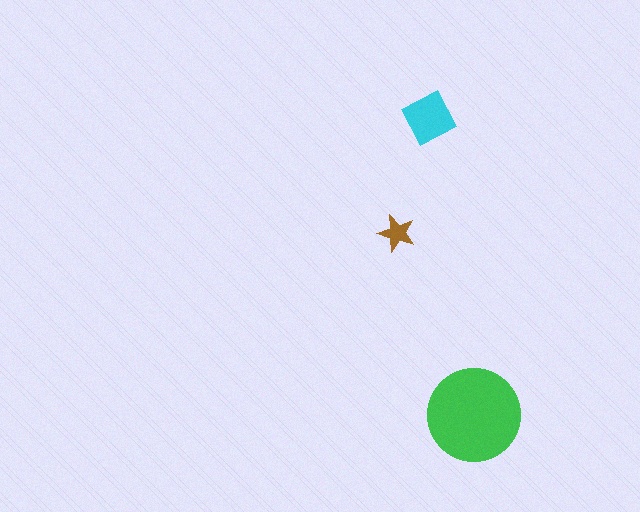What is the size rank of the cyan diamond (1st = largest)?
2nd.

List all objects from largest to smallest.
The green circle, the cyan diamond, the brown star.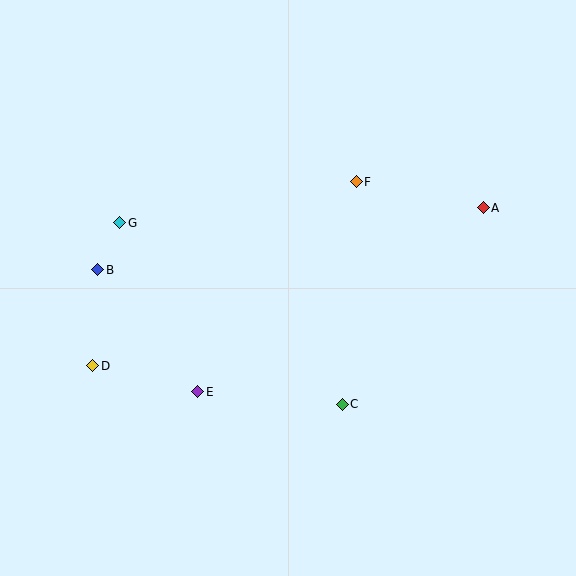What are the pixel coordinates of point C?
Point C is at (342, 404).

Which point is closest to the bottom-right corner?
Point C is closest to the bottom-right corner.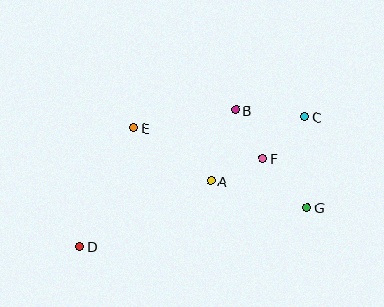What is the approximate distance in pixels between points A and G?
The distance between A and G is approximately 100 pixels.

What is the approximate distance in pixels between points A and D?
The distance between A and D is approximately 146 pixels.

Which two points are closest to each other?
Points B and F are closest to each other.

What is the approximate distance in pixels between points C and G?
The distance between C and G is approximately 91 pixels.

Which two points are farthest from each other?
Points C and D are farthest from each other.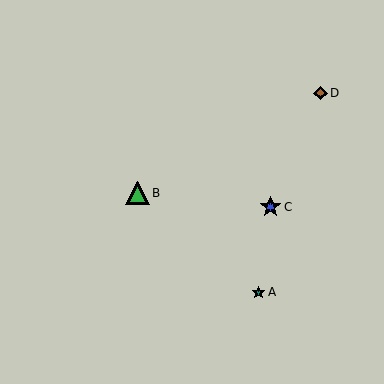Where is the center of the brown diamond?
The center of the brown diamond is at (320, 93).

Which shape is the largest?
The green triangle (labeled B) is the largest.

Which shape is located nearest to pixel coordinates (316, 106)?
The brown diamond (labeled D) at (320, 93) is nearest to that location.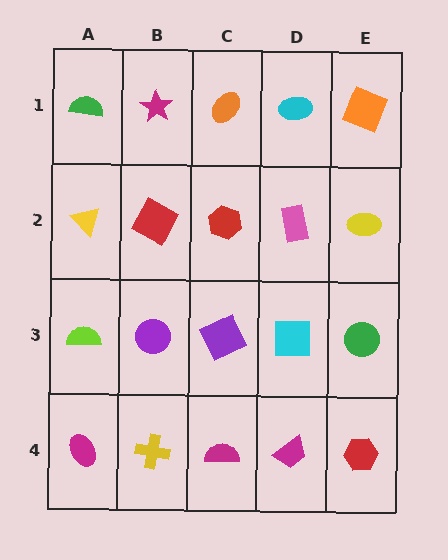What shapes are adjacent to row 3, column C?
A red hexagon (row 2, column C), a magenta semicircle (row 4, column C), a purple circle (row 3, column B), a cyan square (row 3, column D).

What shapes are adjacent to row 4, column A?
A lime semicircle (row 3, column A), a yellow cross (row 4, column B).